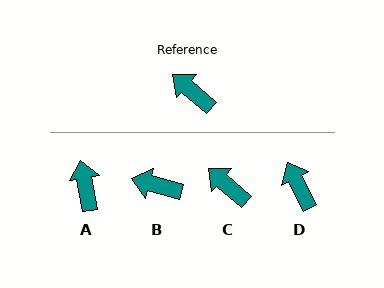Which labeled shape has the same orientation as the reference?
C.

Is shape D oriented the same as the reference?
No, it is off by about 22 degrees.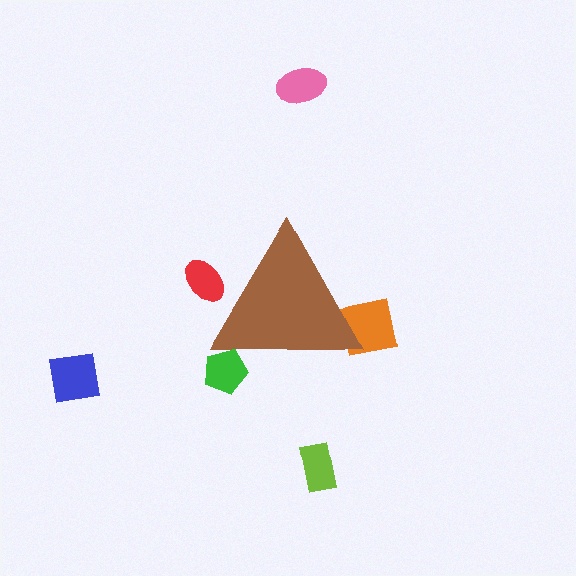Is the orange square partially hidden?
Yes, the orange square is partially hidden behind the brown triangle.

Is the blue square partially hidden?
No, the blue square is fully visible.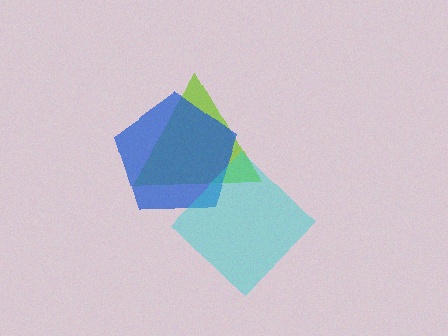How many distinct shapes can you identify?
There are 3 distinct shapes: a lime triangle, a blue pentagon, a cyan diamond.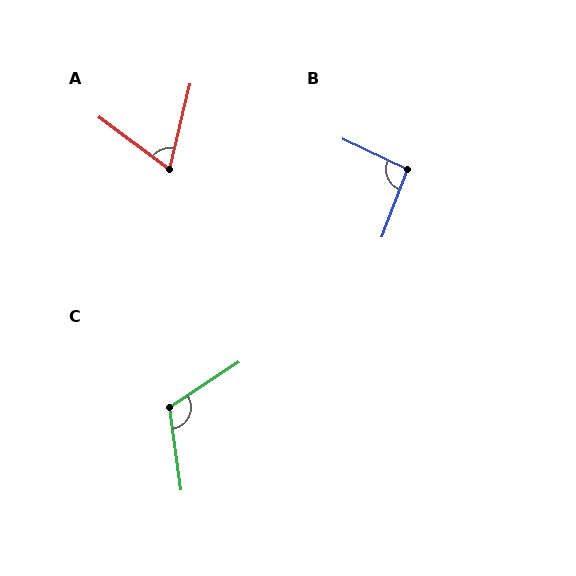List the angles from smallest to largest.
A (67°), B (95°), C (115°).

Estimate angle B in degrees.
Approximately 95 degrees.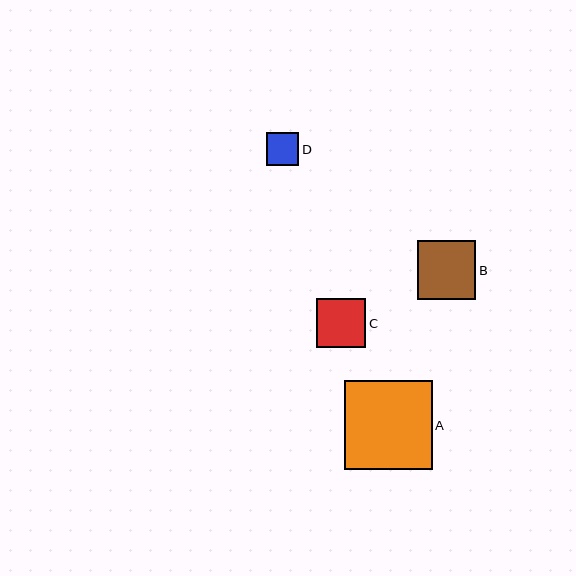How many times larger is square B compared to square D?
Square B is approximately 1.8 times the size of square D.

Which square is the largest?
Square A is the largest with a size of approximately 88 pixels.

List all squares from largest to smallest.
From largest to smallest: A, B, C, D.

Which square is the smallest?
Square D is the smallest with a size of approximately 33 pixels.